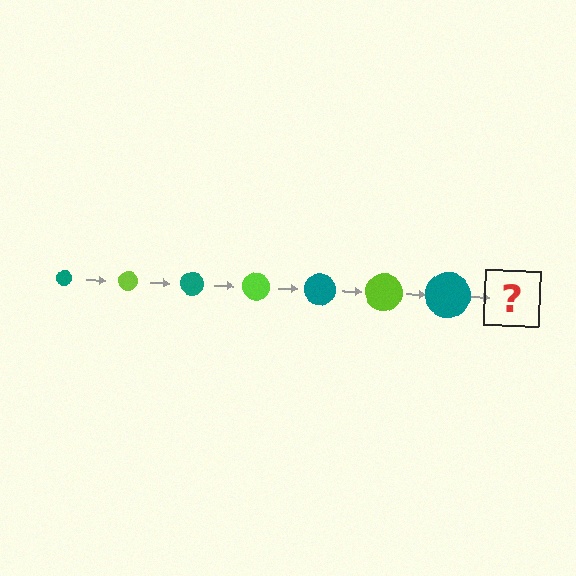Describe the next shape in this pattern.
It should be a lime circle, larger than the previous one.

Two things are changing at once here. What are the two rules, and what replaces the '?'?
The two rules are that the circle grows larger each step and the color cycles through teal and lime. The '?' should be a lime circle, larger than the previous one.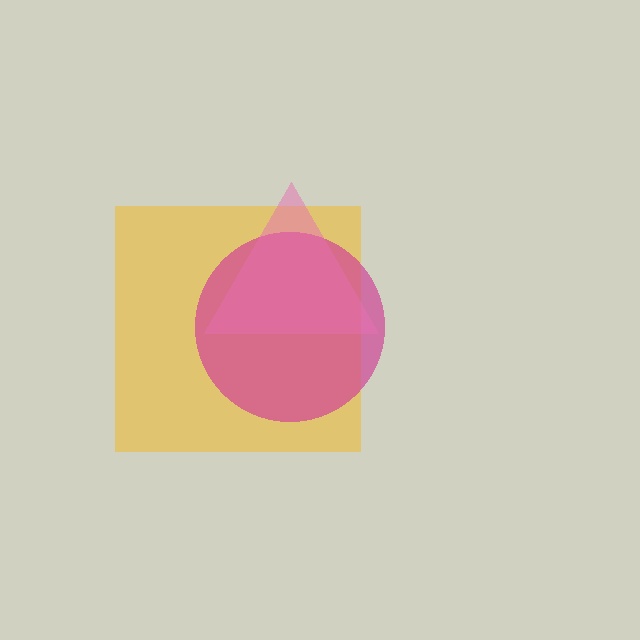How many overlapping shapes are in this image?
There are 3 overlapping shapes in the image.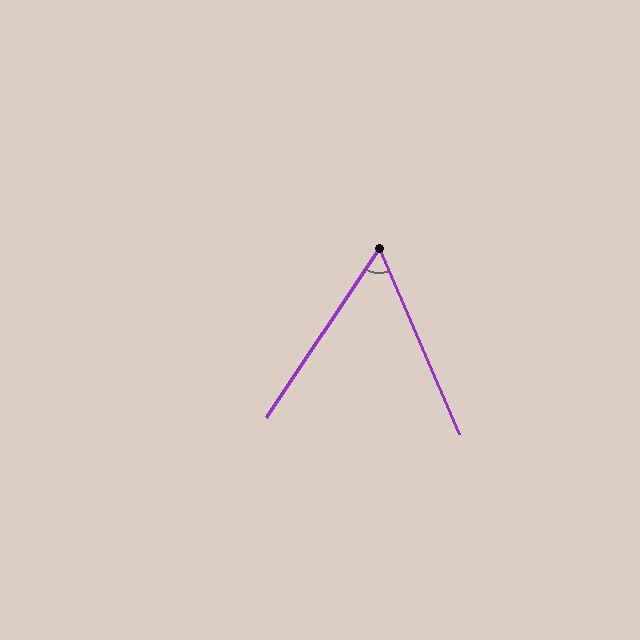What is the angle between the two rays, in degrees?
Approximately 57 degrees.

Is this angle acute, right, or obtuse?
It is acute.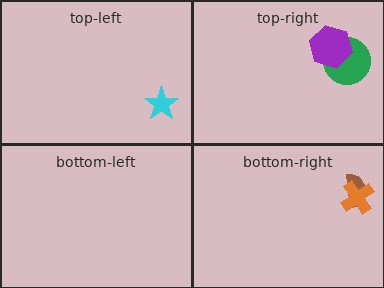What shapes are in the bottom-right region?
The brown semicircle, the orange cross.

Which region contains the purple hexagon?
The top-right region.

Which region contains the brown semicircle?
The bottom-right region.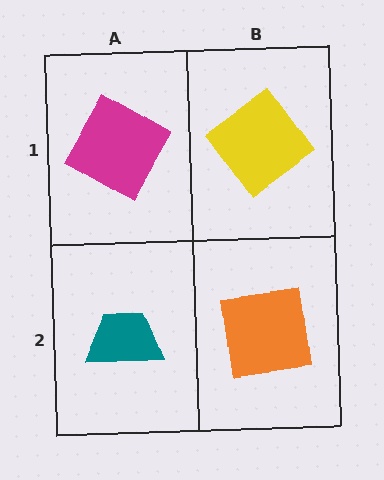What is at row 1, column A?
A magenta diamond.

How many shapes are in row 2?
2 shapes.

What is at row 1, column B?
A yellow diamond.